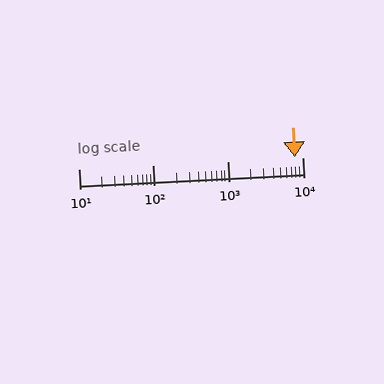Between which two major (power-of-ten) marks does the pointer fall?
The pointer is between 1000 and 10000.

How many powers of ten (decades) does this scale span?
The scale spans 3 decades, from 10 to 10000.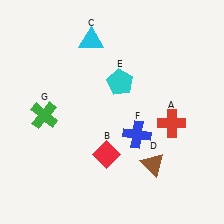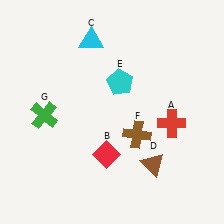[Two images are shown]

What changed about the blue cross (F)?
In Image 1, F is blue. In Image 2, it changed to brown.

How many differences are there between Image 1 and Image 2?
There is 1 difference between the two images.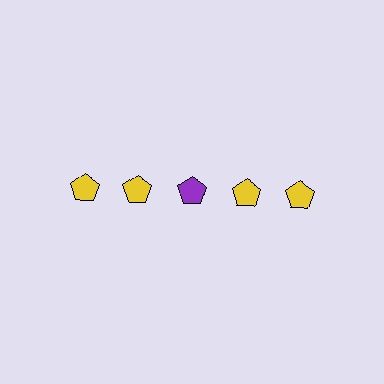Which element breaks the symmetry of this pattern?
The purple pentagon in the top row, center column breaks the symmetry. All other shapes are yellow pentagons.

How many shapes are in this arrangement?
There are 5 shapes arranged in a grid pattern.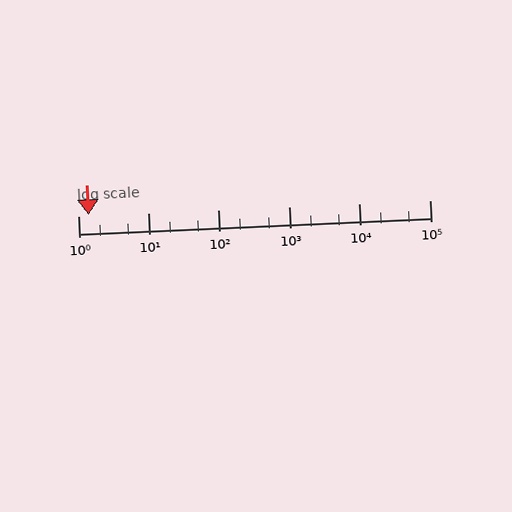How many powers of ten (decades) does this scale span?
The scale spans 5 decades, from 1 to 100000.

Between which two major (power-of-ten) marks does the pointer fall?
The pointer is between 1 and 10.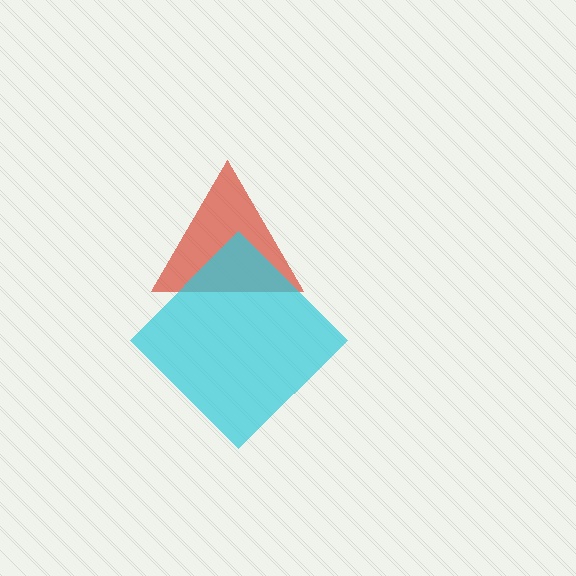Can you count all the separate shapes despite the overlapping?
Yes, there are 2 separate shapes.